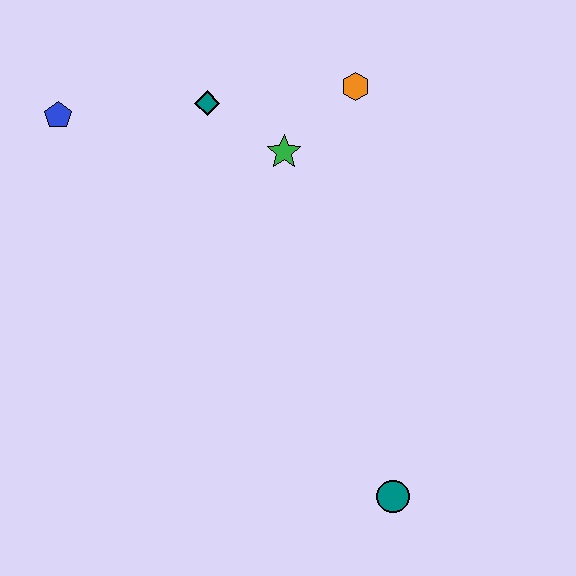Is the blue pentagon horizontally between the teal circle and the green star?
No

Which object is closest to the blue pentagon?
The teal diamond is closest to the blue pentagon.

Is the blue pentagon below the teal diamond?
Yes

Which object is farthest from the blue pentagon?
The teal circle is farthest from the blue pentagon.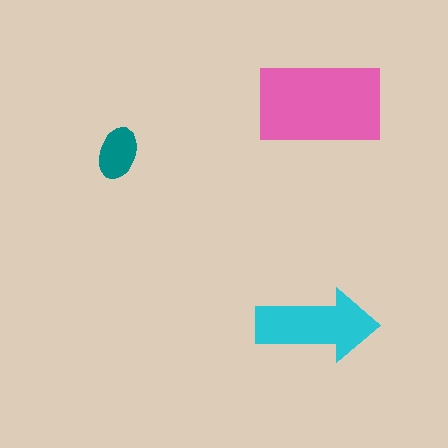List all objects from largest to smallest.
The pink rectangle, the cyan arrow, the teal ellipse.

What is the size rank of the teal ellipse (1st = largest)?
3rd.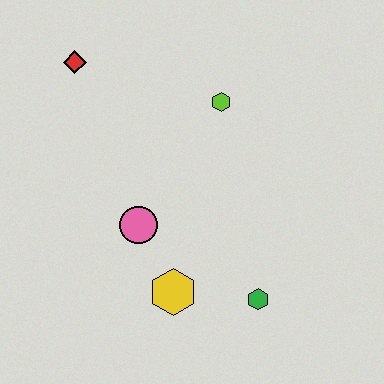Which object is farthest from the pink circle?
The red diamond is farthest from the pink circle.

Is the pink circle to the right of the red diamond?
Yes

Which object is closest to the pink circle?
The yellow hexagon is closest to the pink circle.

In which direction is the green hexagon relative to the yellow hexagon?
The green hexagon is to the right of the yellow hexagon.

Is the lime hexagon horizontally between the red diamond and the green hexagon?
Yes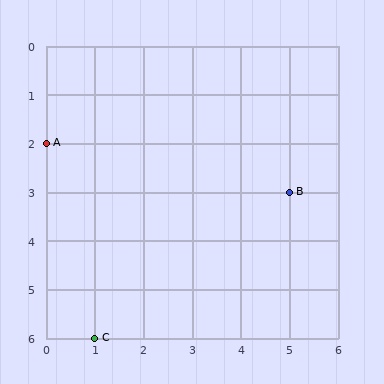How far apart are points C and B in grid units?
Points C and B are 4 columns and 3 rows apart (about 5.0 grid units diagonally).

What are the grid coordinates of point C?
Point C is at grid coordinates (1, 6).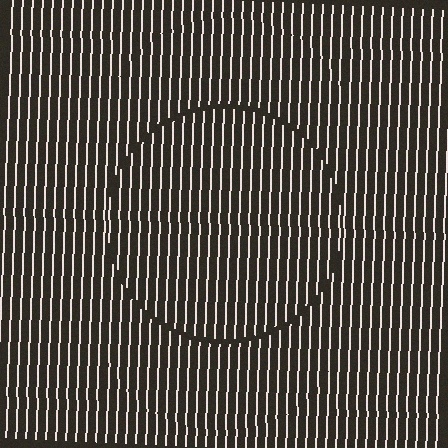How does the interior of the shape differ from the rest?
The interior of the shape contains the same grating, shifted by half a period — the contour is defined by the phase discontinuity where line-ends from the inner and outer gratings abut.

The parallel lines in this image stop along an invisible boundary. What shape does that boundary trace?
An illusory circle. The interior of the shape contains the same grating, shifted by half a period — the contour is defined by the phase discontinuity where line-ends from the inner and outer gratings abut.